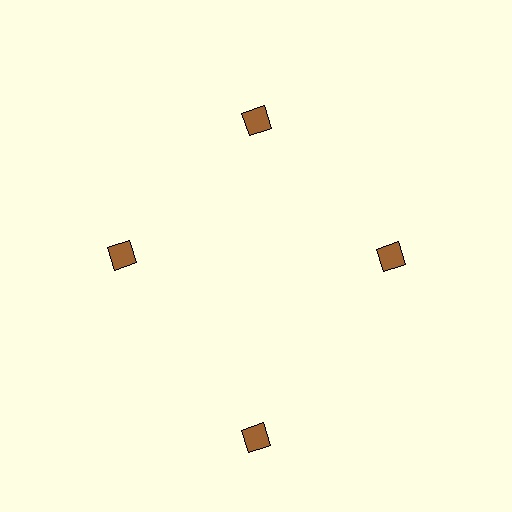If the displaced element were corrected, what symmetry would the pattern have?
It would have 4-fold rotational symmetry — the pattern would map onto itself every 90 degrees.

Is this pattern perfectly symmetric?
No. The 4 brown diamonds are arranged in a ring, but one element near the 6 o'clock position is pushed outward from the center, breaking the 4-fold rotational symmetry.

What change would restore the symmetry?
The symmetry would be restored by moving it inward, back onto the ring so that all 4 diamonds sit at equal angles and equal distance from the center.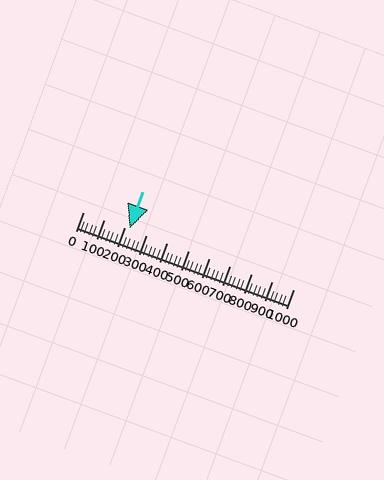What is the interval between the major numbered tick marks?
The major tick marks are spaced 100 units apart.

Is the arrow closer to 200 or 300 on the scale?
The arrow is closer to 200.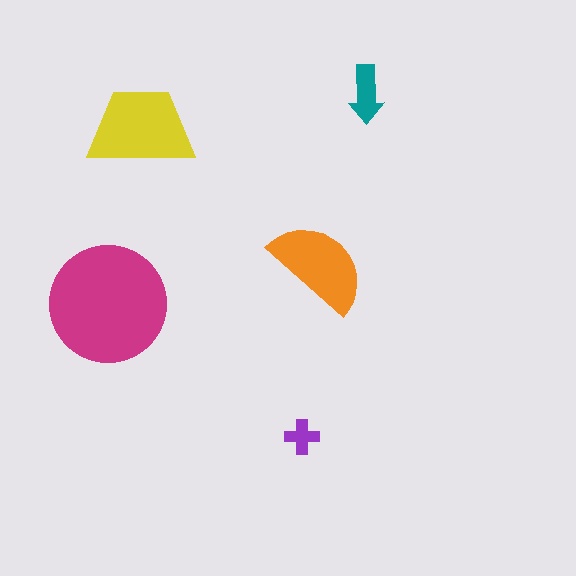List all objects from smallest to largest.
The purple cross, the teal arrow, the orange semicircle, the yellow trapezoid, the magenta circle.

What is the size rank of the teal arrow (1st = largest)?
4th.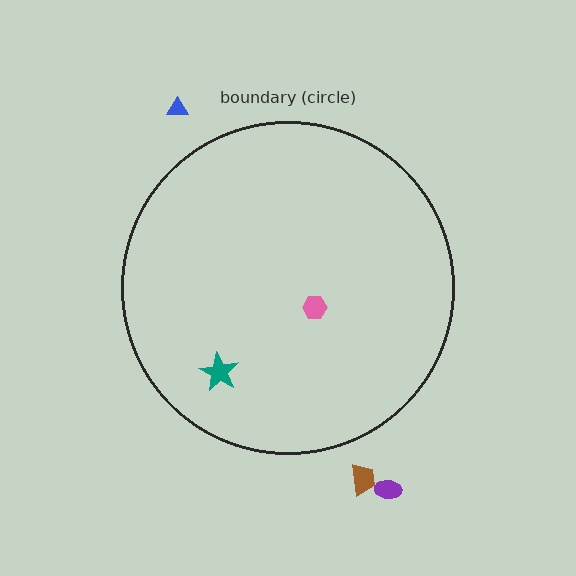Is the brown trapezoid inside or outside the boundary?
Outside.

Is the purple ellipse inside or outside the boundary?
Outside.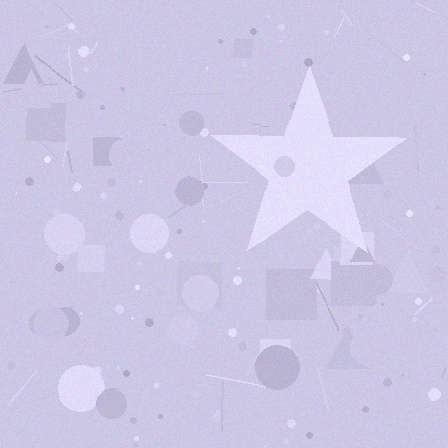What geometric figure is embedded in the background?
A star is embedded in the background.